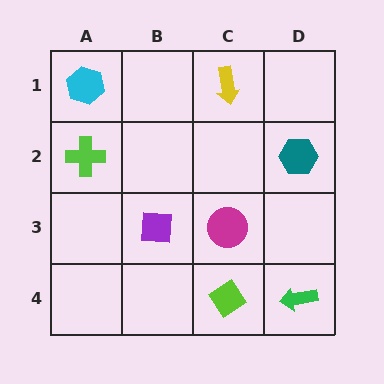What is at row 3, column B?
A purple square.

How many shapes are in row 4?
2 shapes.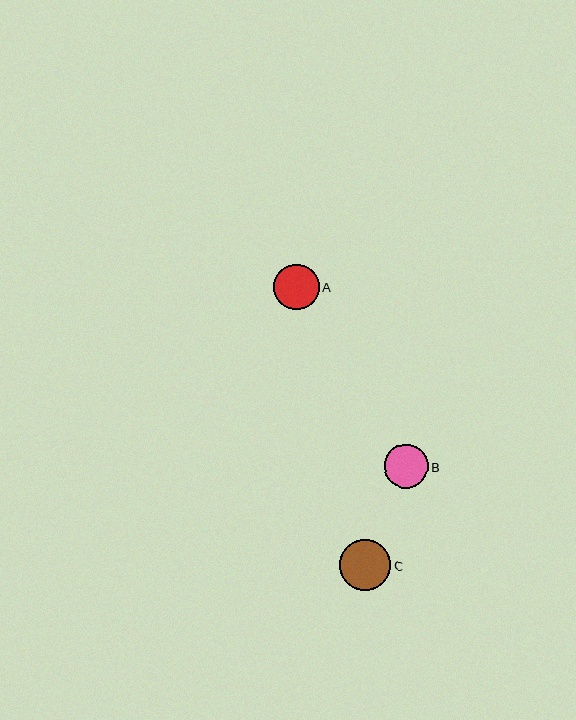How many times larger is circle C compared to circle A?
Circle C is approximately 1.1 times the size of circle A.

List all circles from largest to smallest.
From largest to smallest: C, A, B.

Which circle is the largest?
Circle C is the largest with a size of approximately 51 pixels.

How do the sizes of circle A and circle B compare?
Circle A and circle B are approximately the same size.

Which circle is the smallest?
Circle B is the smallest with a size of approximately 44 pixels.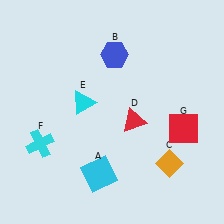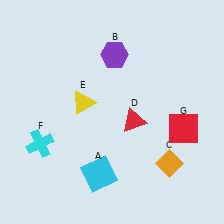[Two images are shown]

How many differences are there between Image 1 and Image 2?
There are 2 differences between the two images.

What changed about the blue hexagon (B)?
In Image 1, B is blue. In Image 2, it changed to purple.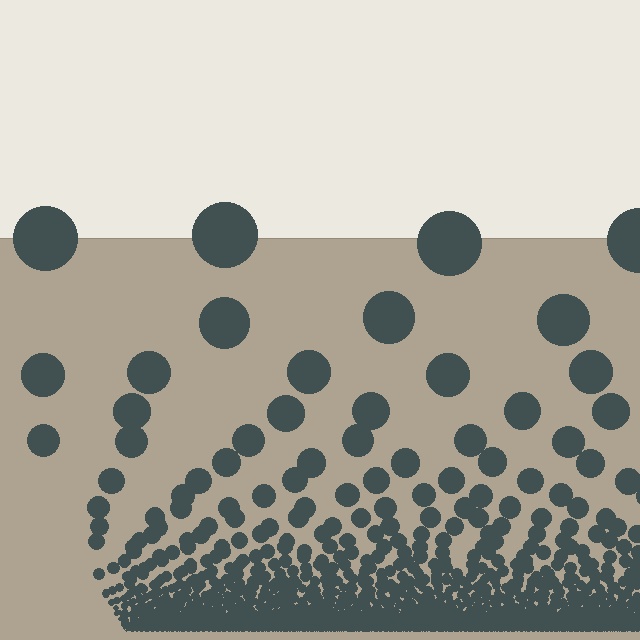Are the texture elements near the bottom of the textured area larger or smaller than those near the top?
Smaller. The gradient is inverted — elements near the bottom are smaller and denser.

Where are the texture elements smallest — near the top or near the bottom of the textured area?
Near the bottom.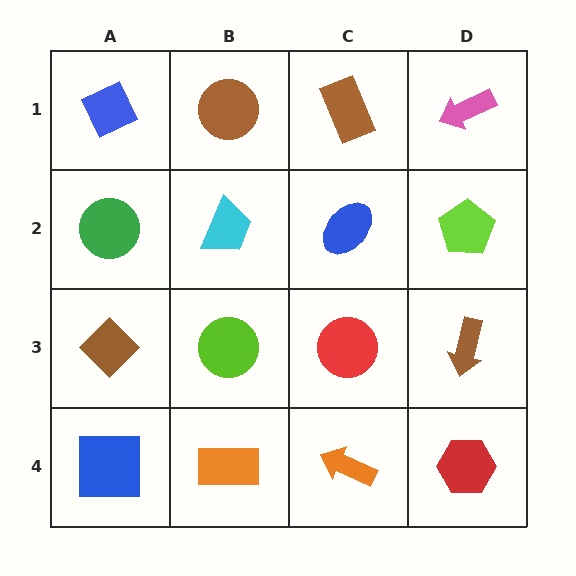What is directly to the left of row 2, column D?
A blue ellipse.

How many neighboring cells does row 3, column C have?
4.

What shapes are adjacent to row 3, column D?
A lime pentagon (row 2, column D), a red hexagon (row 4, column D), a red circle (row 3, column C).